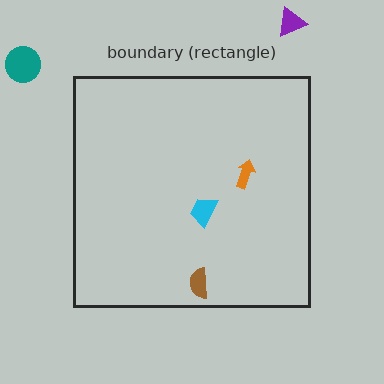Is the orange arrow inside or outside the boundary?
Inside.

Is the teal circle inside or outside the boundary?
Outside.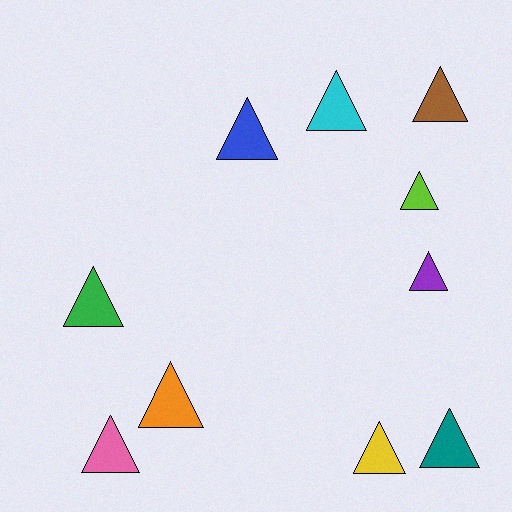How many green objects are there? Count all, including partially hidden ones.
There is 1 green object.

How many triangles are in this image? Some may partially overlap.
There are 10 triangles.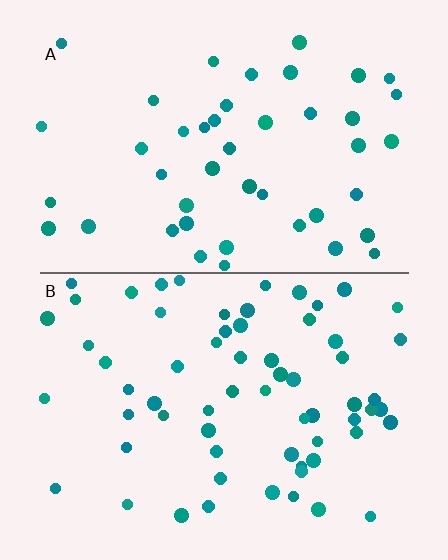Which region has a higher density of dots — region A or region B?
B (the bottom).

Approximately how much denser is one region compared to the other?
Approximately 1.4× — region B over region A.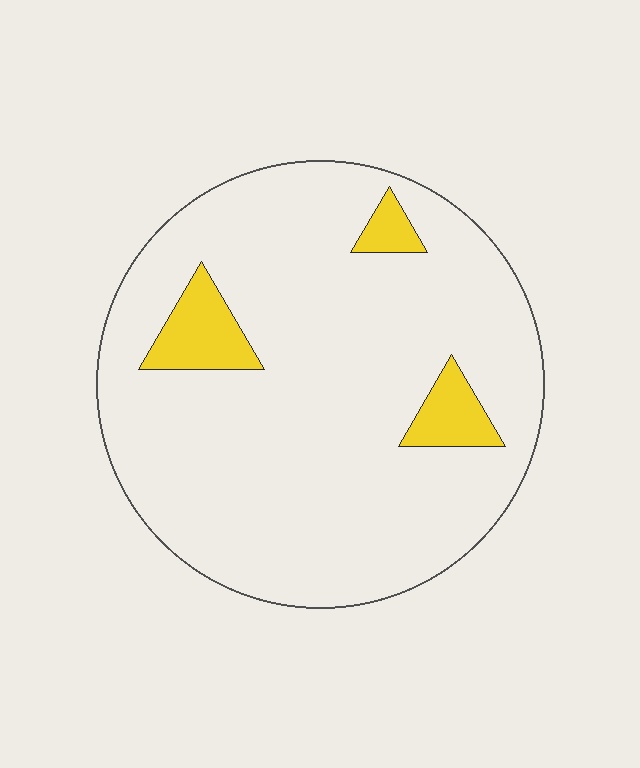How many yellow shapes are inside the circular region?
3.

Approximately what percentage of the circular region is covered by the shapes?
Approximately 10%.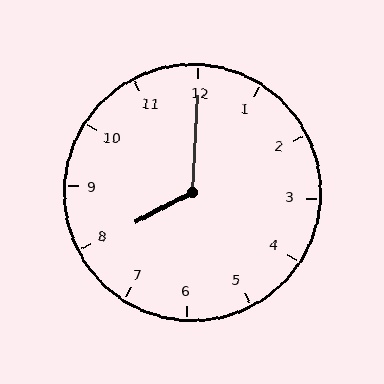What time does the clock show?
8:00.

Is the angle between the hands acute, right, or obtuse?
It is obtuse.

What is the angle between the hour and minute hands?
Approximately 120 degrees.